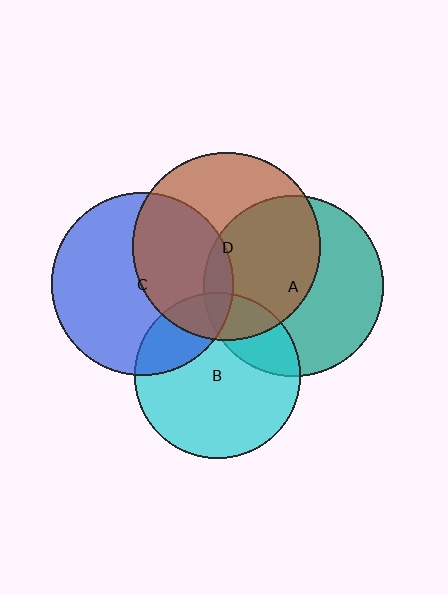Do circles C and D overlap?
Yes.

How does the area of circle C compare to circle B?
Approximately 1.2 times.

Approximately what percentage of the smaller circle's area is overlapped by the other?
Approximately 40%.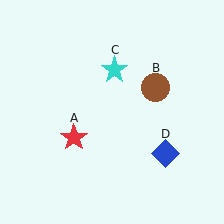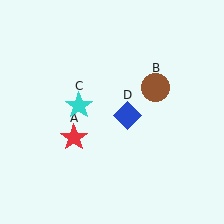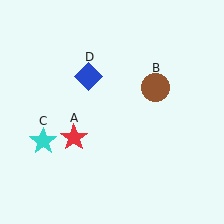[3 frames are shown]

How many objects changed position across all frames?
2 objects changed position: cyan star (object C), blue diamond (object D).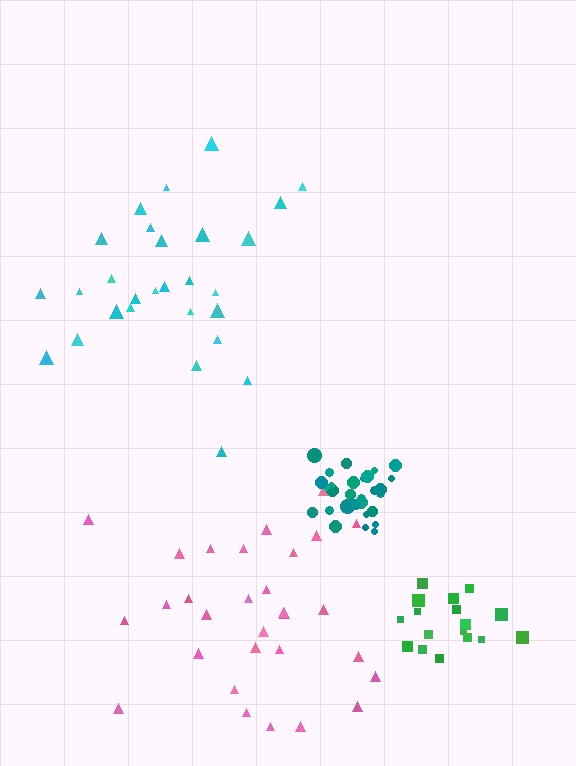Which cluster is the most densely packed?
Teal.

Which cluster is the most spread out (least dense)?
Pink.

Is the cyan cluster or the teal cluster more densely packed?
Teal.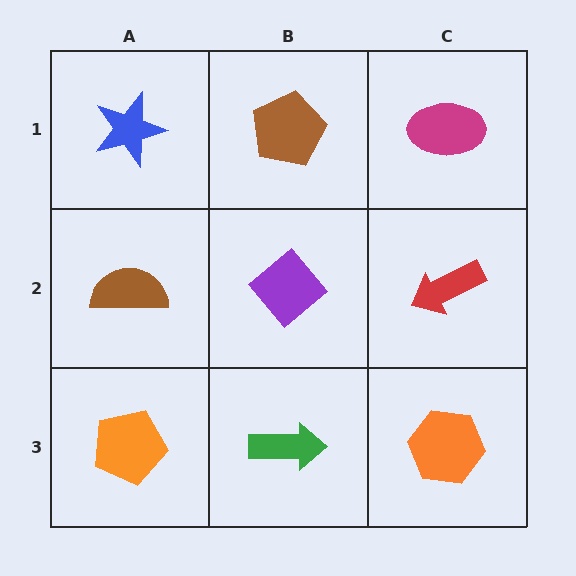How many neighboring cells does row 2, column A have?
3.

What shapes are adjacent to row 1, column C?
A red arrow (row 2, column C), a brown pentagon (row 1, column B).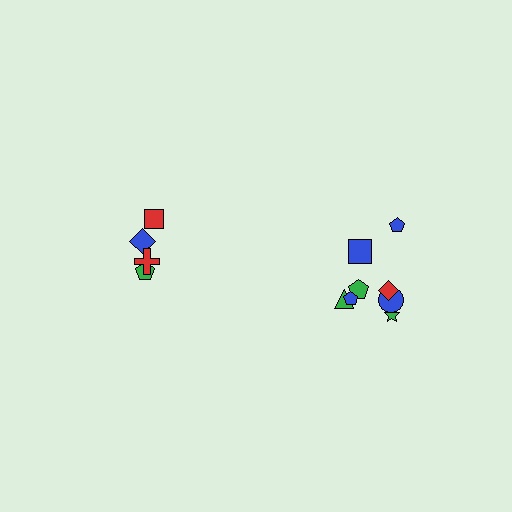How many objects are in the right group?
There are 8 objects.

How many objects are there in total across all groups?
There are 12 objects.